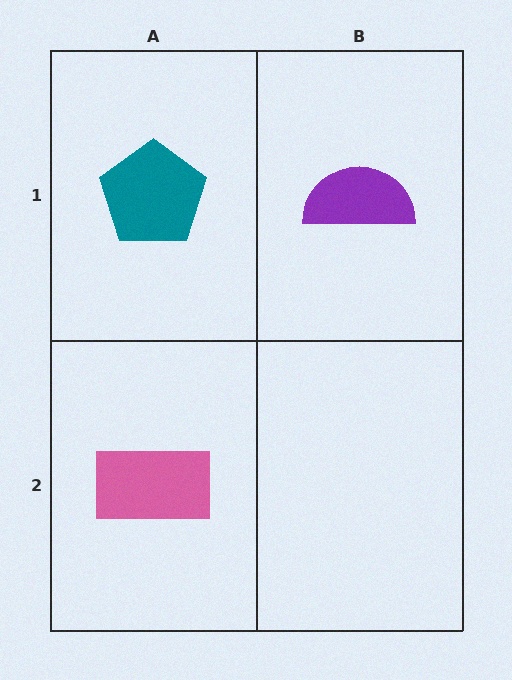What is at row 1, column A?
A teal pentagon.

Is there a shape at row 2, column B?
No, that cell is empty.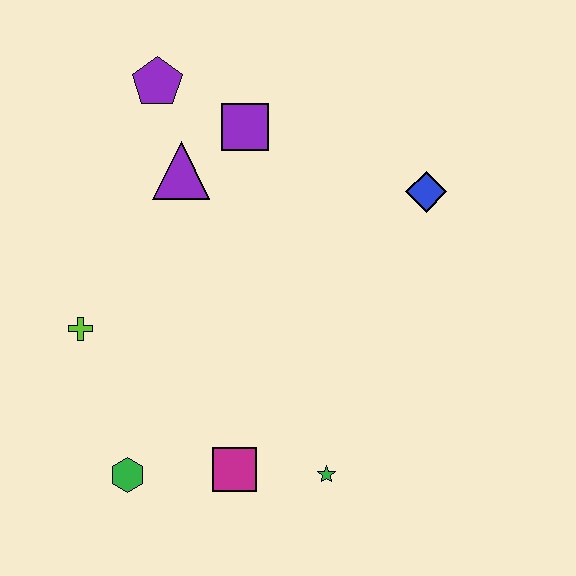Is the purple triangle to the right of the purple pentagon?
Yes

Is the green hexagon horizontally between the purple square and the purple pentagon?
No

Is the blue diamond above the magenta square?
Yes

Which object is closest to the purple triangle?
The purple square is closest to the purple triangle.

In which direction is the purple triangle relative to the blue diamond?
The purple triangle is to the left of the blue diamond.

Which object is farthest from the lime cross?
The blue diamond is farthest from the lime cross.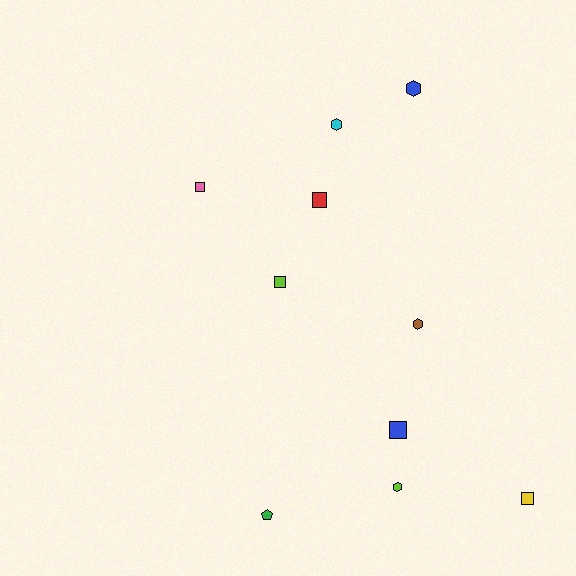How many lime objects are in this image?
There are 2 lime objects.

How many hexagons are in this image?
There are 4 hexagons.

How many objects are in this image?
There are 10 objects.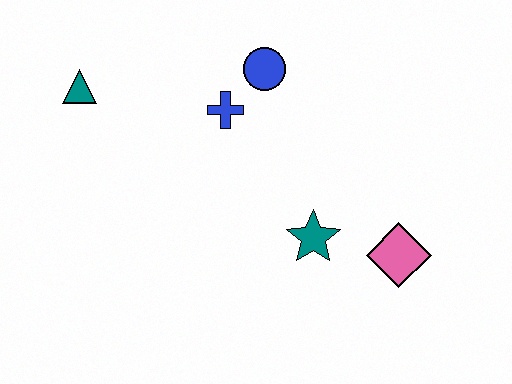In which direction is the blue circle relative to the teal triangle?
The blue circle is to the right of the teal triangle.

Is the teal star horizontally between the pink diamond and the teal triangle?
Yes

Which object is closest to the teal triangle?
The blue cross is closest to the teal triangle.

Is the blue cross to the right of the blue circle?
No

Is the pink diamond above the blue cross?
No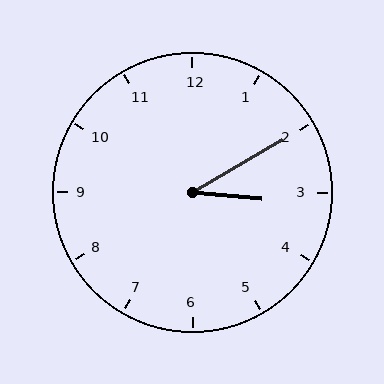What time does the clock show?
3:10.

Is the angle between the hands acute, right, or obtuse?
It is acute.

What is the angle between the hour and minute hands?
Approximately 35 degrees.